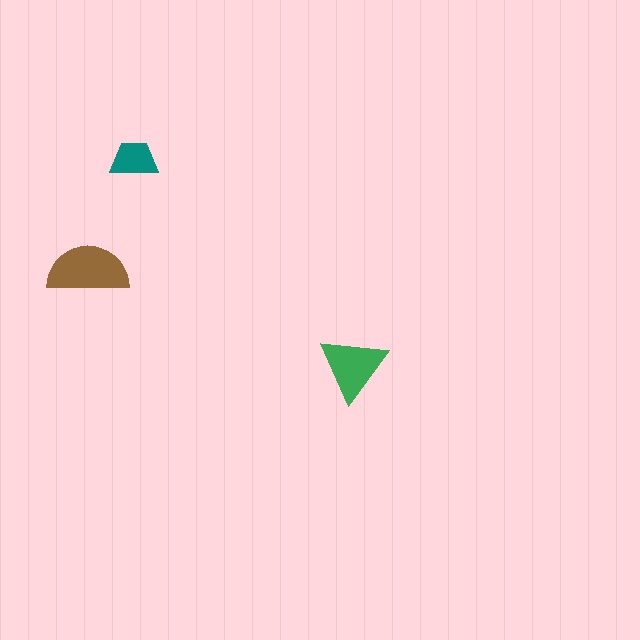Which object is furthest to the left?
The brown semicircle is leftmost.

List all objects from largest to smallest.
The brown semicircle, the green triangle, the teal trapezoid.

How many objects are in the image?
There are 3 objects in the image.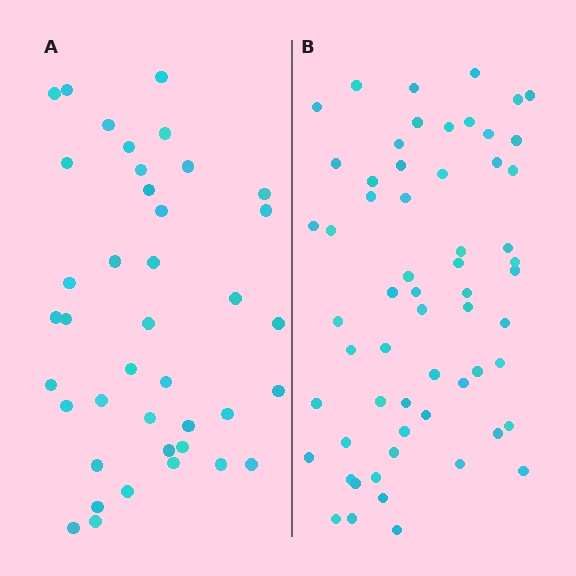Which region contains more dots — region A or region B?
Region B (the right region) has more dots.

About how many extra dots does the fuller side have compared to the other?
Region B has approximately 20 more dots than region A.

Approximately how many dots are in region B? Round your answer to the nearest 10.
About 60 dots.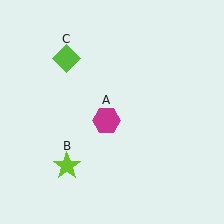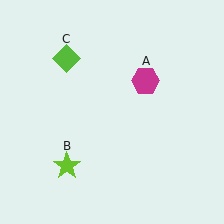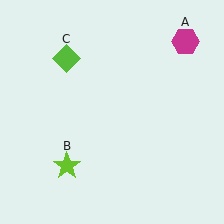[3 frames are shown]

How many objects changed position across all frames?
1 object changed position: magenta hexagon (object A).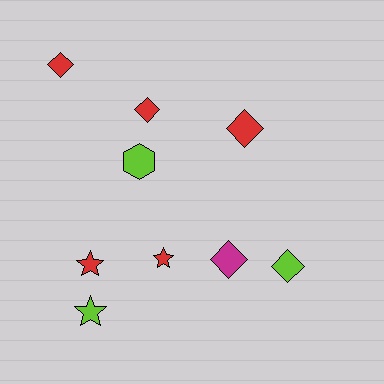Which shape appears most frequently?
Diamond, with 5 objects.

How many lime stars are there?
There is 1 lime star.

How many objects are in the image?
There are 9 objects.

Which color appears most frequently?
Red, with 5 objects.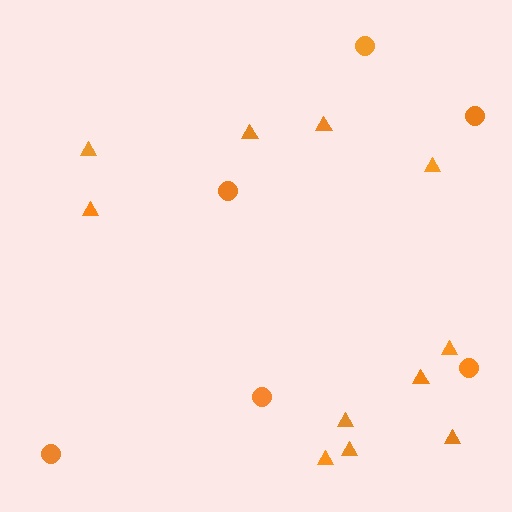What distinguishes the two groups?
There are 2 groups: one group of triangles (11) and one group of circles (6).